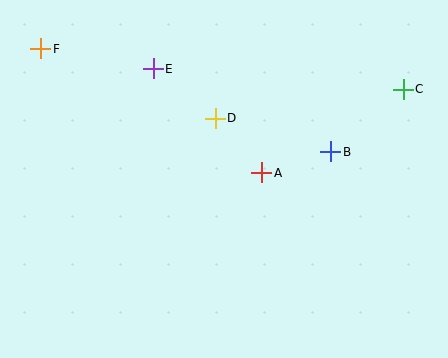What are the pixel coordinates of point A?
Point A is at (262, 173).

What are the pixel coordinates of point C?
Point C is at (403, 89).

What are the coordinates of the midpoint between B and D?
The midpoint between B and D is at (273, 135).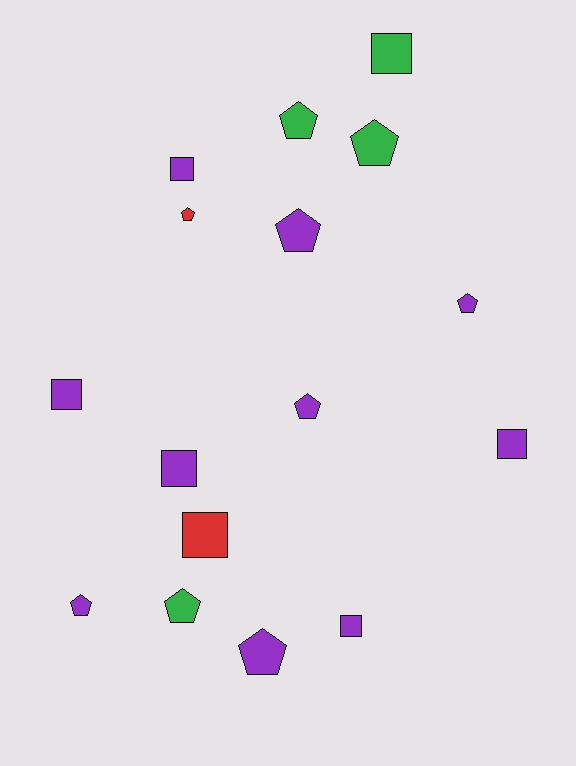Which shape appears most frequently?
Pentagon, with 9 objects.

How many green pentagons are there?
There are 3 green pentagons.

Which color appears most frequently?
Purple, with 10 objects.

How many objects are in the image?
There are 16 objects.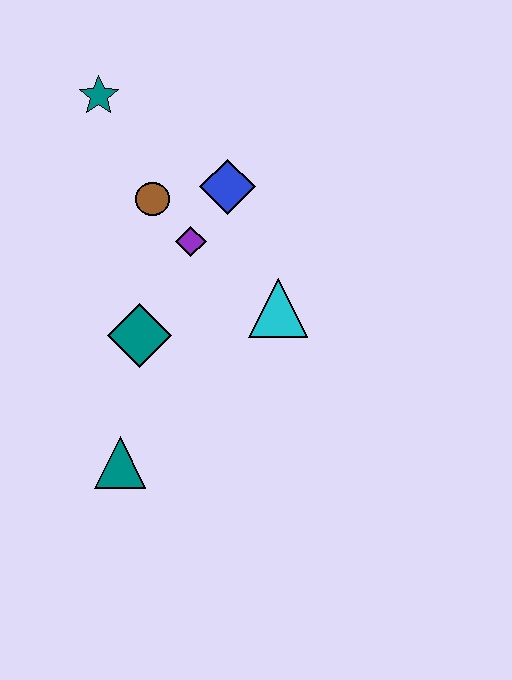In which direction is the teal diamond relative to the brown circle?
The teal diamond is below the brown circle.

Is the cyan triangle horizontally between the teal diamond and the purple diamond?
No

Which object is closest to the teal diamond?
The purple diamond is closest to the teal diamond.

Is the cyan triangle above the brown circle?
No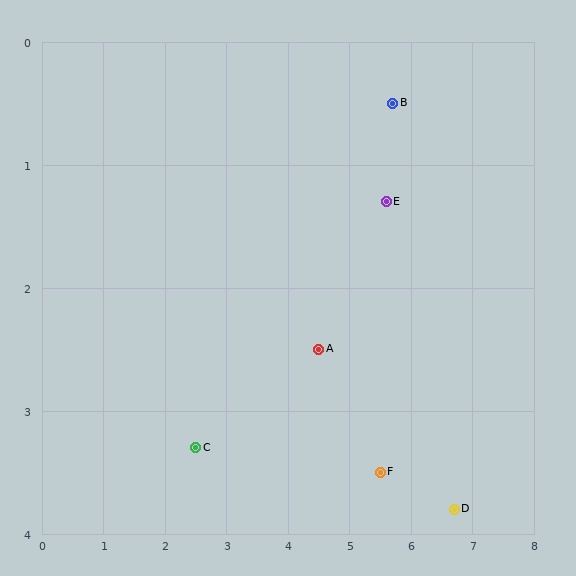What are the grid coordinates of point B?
Point B is at approximately (5.7, 0.5).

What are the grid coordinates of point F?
Point F is at approximately (5.5, 3.5).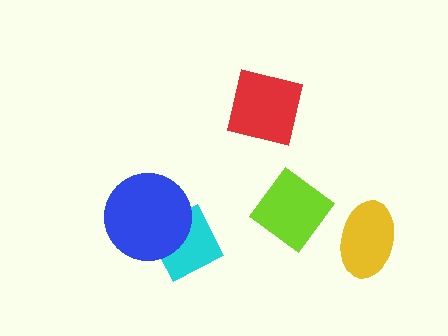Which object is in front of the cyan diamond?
The blue circle is in front of the cyan diamond.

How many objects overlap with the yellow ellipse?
0 objects overlap with the yellow ellipse.